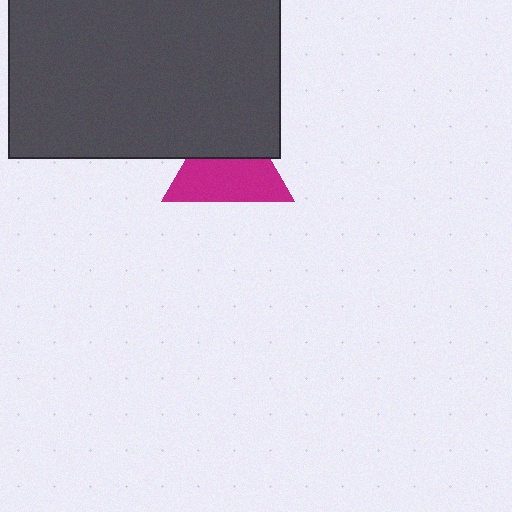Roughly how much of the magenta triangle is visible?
About half of it is visible (roughly 59%).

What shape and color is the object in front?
The object in front is a dark gray rectangle.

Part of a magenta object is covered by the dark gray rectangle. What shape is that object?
It is a triangle.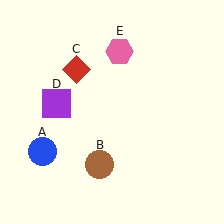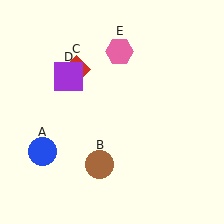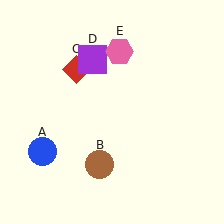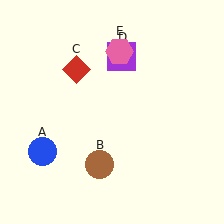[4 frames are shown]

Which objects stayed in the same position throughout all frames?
Blue circle (object A) and brown circle (object B) and red diamond (object C) and pink hexagon (object E) remained stationary.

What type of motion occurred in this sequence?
The purple square (object D) rotated clockwise around the center of the scene.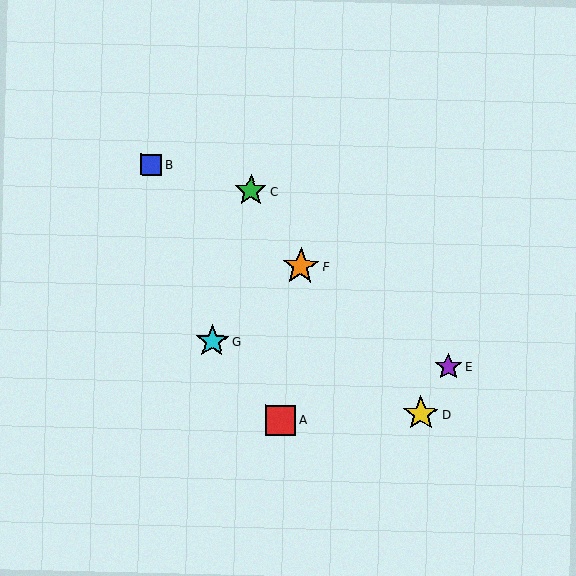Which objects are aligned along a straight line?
Objects B, E, F are aligned along a straight line.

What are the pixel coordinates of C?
Object C is at (251, 191).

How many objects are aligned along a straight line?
3 objects (B, E, F) are aligned along a straight line.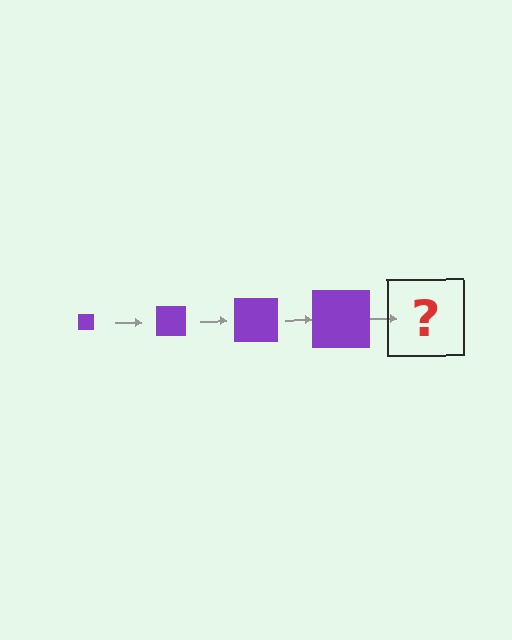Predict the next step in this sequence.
The next step is a purple square, larger than the previous one.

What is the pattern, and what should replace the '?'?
The pattern is that the square gets progressively larger each step. The '?' should be a purple square, larger than the previous one.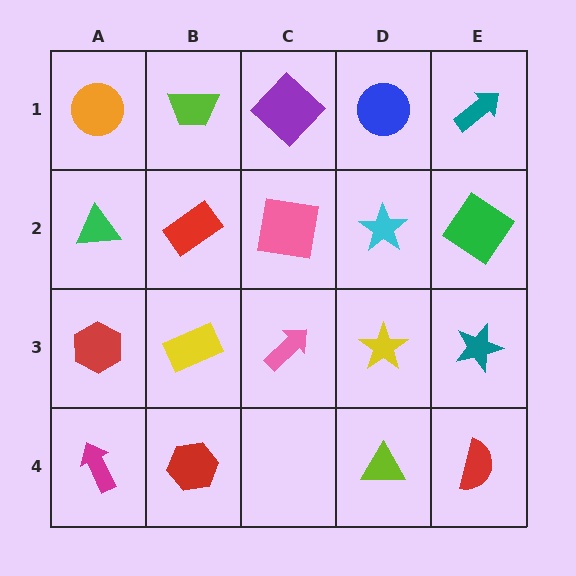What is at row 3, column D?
A yellow star.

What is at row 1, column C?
A purple diamond.